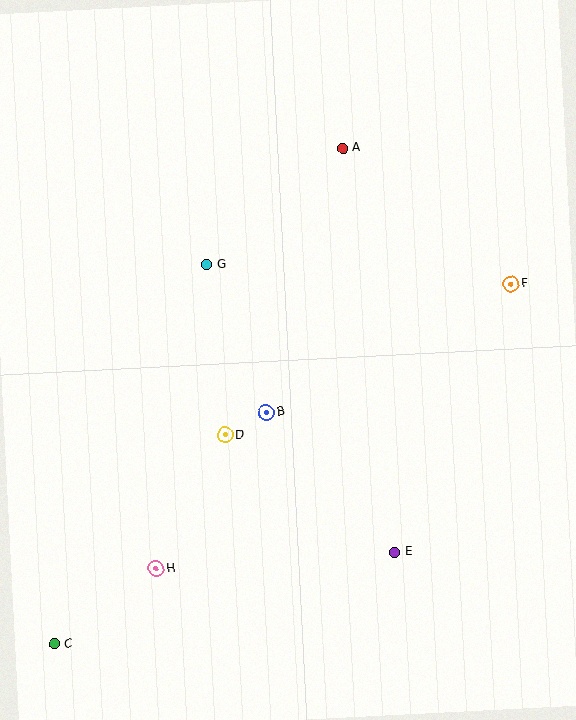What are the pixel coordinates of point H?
Point H is at (156, 569).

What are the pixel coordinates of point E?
Point E is at (394, 552).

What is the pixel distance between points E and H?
The distance between E and H is 239 pixels.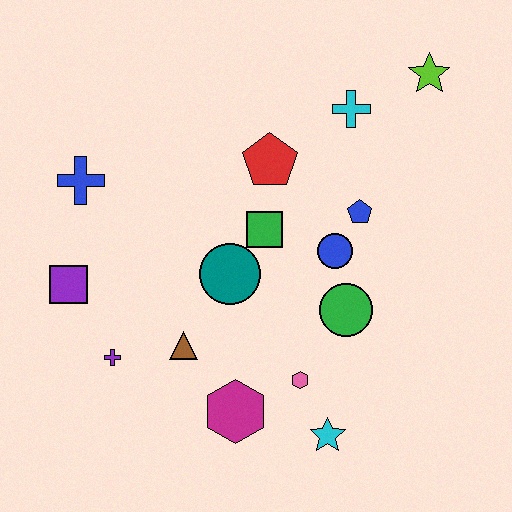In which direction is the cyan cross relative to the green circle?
The cyan cross is above the green circle.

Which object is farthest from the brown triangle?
The lime star is farthest from the brown triangle.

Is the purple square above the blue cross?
No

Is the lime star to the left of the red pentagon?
No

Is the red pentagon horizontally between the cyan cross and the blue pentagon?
No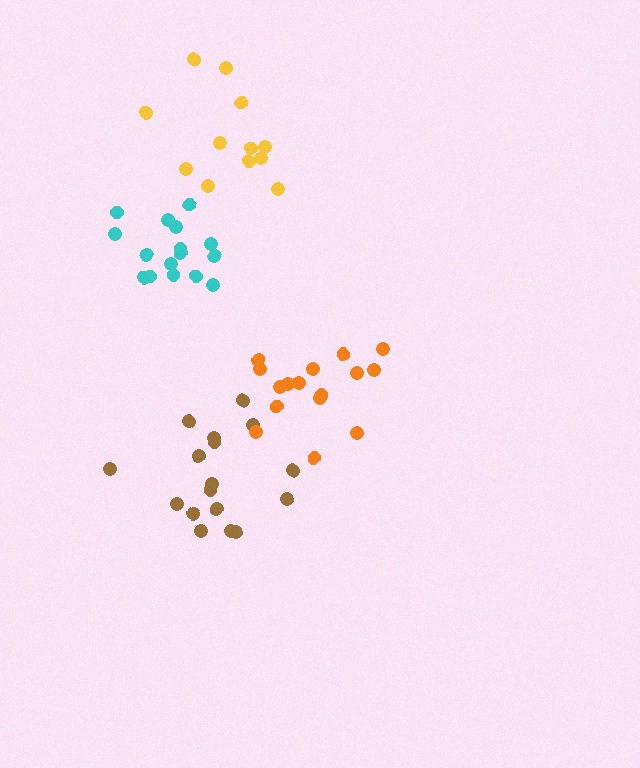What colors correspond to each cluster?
The clusters are colored: brown, yellow, orange, cyan.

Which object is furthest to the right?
The orange cluster is rightmost.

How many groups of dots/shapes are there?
There are 4 groups.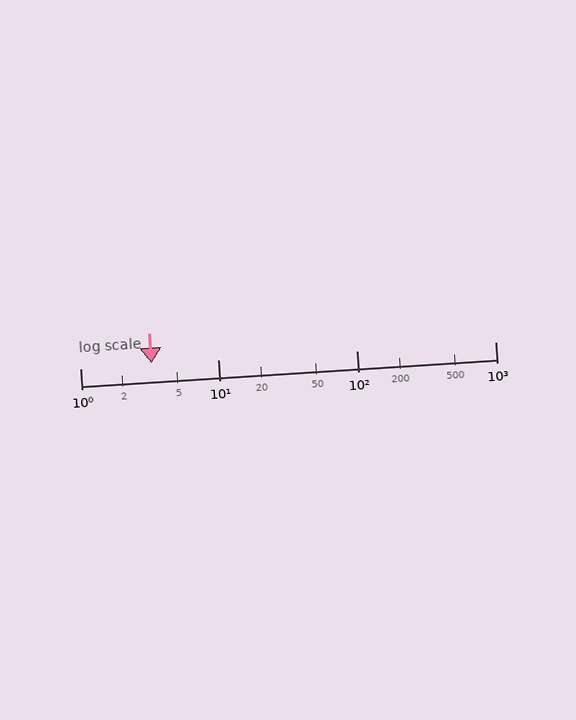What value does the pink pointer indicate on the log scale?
The pointer indicates approximately 3.3.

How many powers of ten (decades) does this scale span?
The scale spans 3 decades, from 1 to 1000.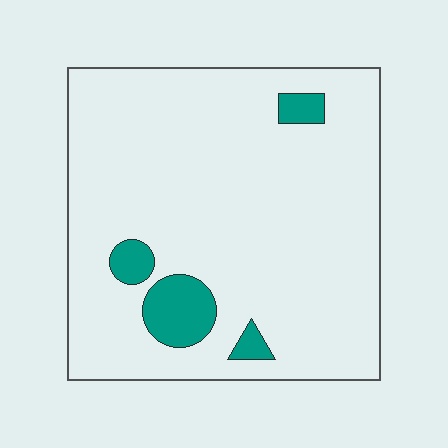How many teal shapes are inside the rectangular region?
4.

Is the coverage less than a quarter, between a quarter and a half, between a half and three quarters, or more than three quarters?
Less than a quarter.